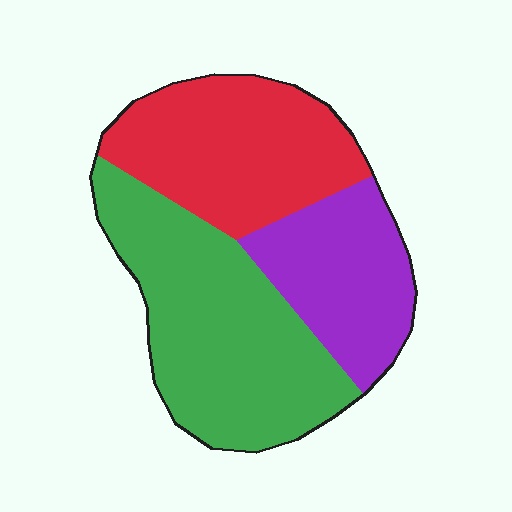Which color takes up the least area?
Purple, at roughly 25%.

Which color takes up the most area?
Green, at roughly 45%.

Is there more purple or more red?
Red.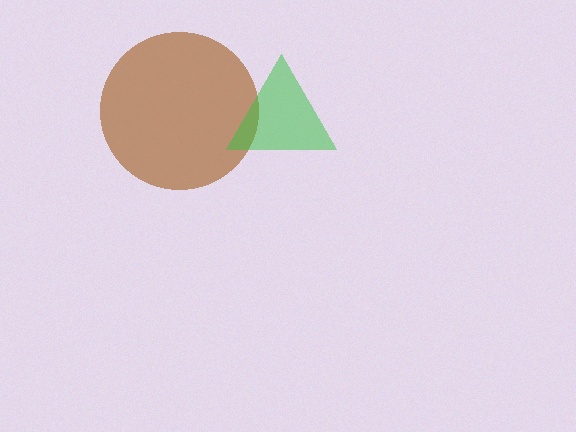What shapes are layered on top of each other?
The layered shapes are: a brown circle, a green triangle.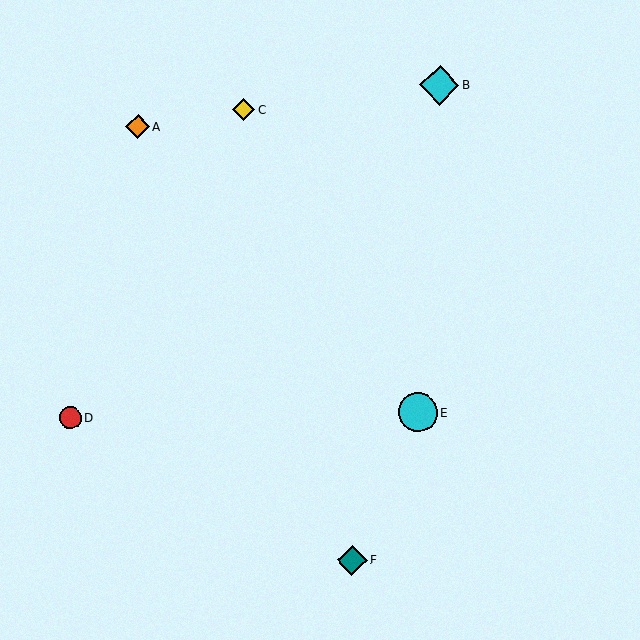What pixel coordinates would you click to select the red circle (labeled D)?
Click at (70, 418) to select the red circle D.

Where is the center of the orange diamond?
The center of the orange diamond is at (138, 127).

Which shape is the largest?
The cyan diamond (labeled B) is the largest.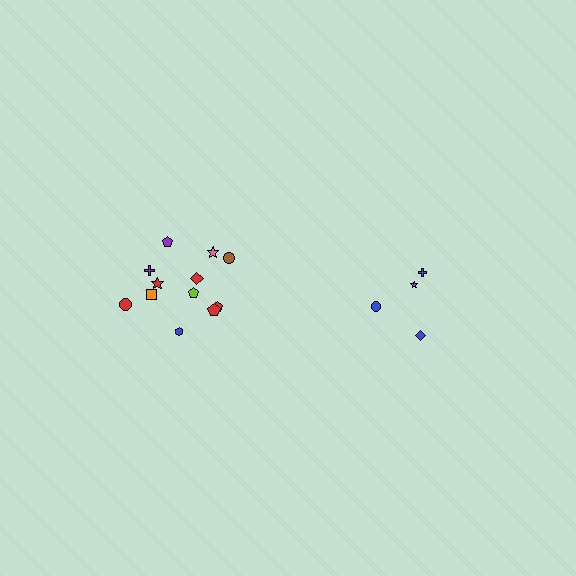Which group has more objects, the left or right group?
The left group.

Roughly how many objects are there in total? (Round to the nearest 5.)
Roughly 15 objects in total.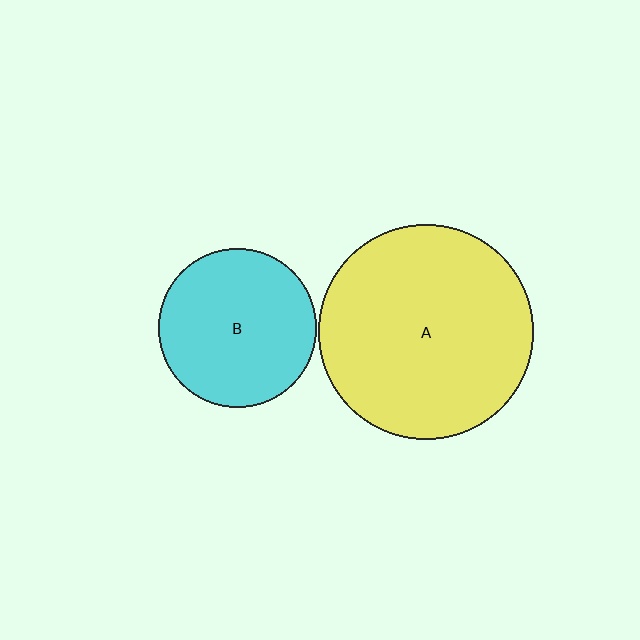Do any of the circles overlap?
No, none of the circles overlap.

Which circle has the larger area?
Circle A (yellow).